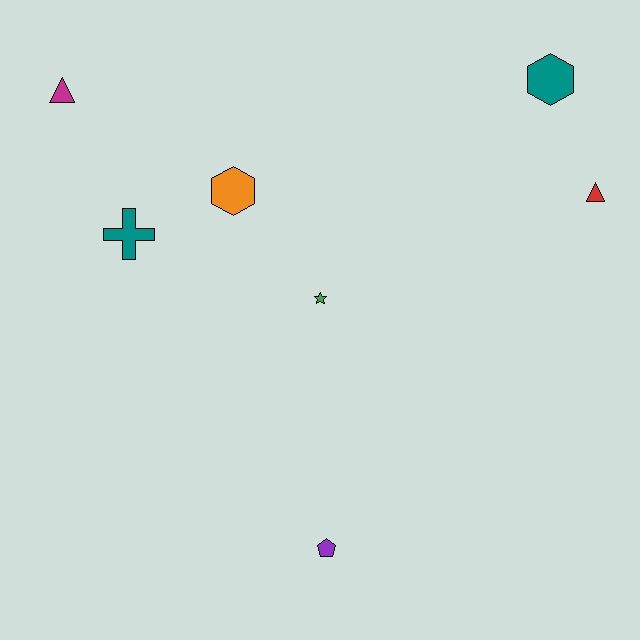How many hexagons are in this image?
There are 2 hexagons.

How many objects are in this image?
There are 7 objects.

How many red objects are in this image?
There is 1 red object.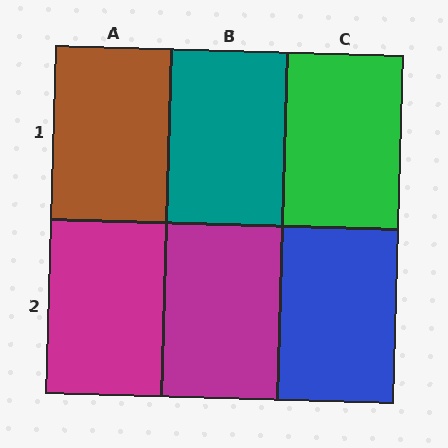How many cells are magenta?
2 cells are magenta.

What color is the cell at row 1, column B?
Teal.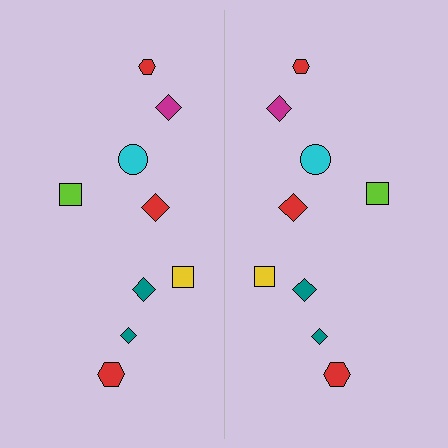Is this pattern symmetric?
Yes, this pattern has bilateral (reflection) symmetry.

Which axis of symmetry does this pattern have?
The pattern has a vertical axis of symmetry running through the center of the image.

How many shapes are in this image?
There are 18 shapes in this image.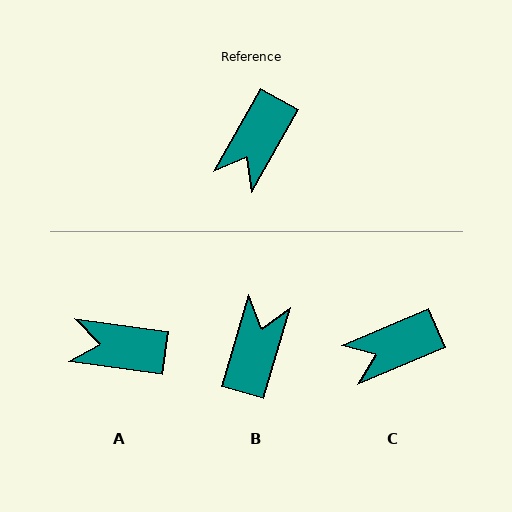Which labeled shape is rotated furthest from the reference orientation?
B, about 167 degrees away.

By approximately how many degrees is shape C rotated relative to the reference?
Approximately 37 degrees clockwise.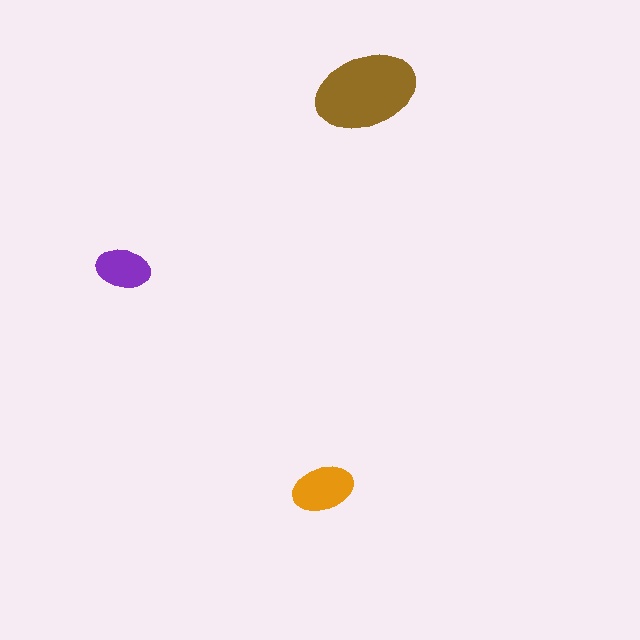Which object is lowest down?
The orange ellipse is bottommost.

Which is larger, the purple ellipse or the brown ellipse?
The brown one.